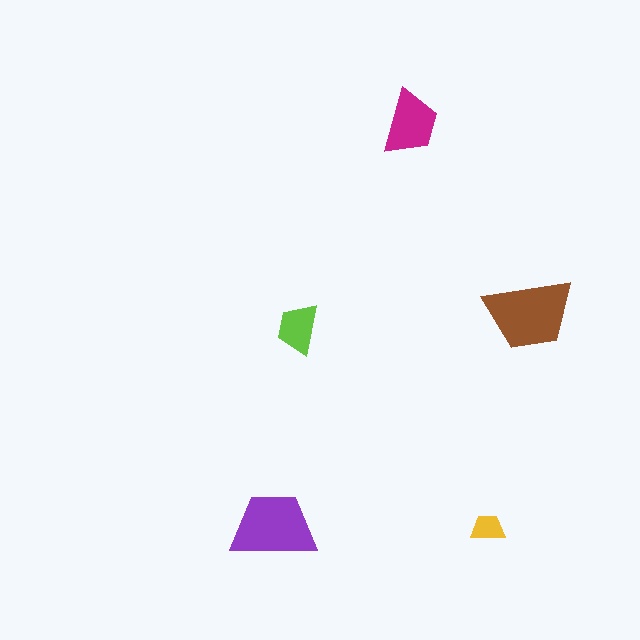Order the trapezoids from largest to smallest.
the brown one, the purple one, the magenta one, the lime one, the yellow one.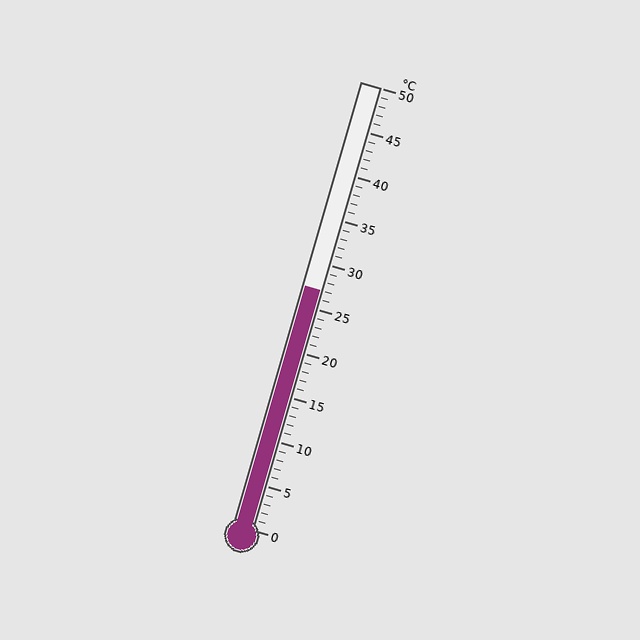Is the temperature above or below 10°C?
The temperature is above 10°C.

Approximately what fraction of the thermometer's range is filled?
The thermometer is filled to approximately 55% of its range.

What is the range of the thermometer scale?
The thermometer scale ranges from 0°C to 50°C.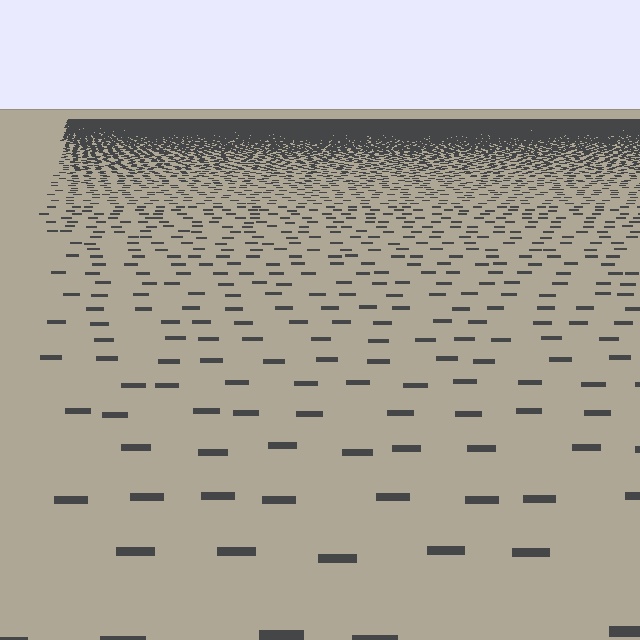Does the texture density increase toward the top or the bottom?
Density increases toward the top.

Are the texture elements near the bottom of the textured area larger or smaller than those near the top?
Larger. Near the bottom, elements are closer to the viewer and appear at a bigger on-screen size.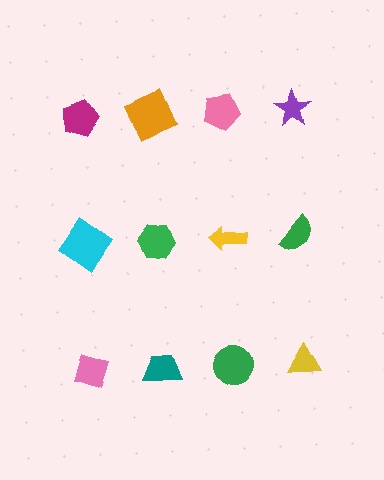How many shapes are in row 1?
4 shapes.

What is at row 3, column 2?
A teal trapezoid.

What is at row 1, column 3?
A pink pentagon.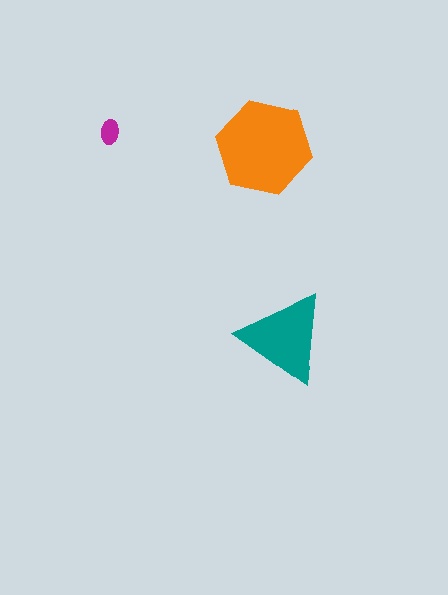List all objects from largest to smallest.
The orange hexagon, the teal triangle, the magenta ellipse.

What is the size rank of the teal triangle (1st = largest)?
2nd.